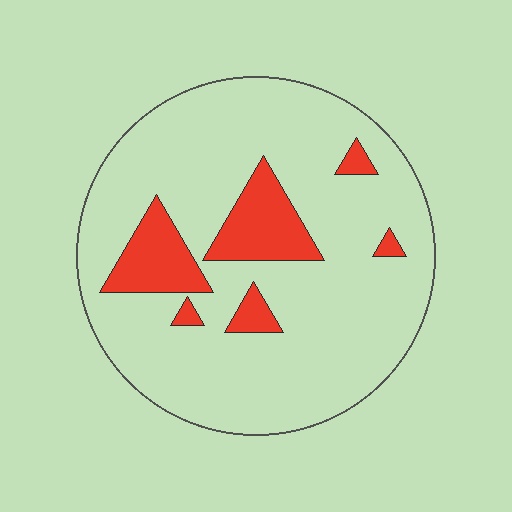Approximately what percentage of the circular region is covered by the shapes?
Approximately 15%.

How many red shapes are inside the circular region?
6.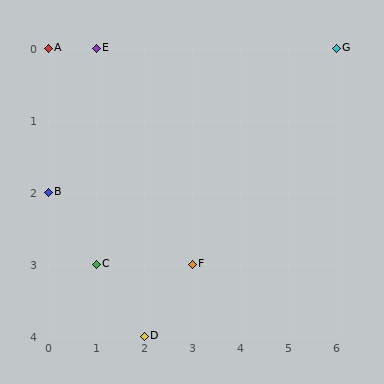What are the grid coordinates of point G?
Point G is at grid coordinates (6, 0).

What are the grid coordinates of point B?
Point B is at grid coordinates (0, 2).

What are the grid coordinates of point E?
Point E is at grid coordinates (1, 0).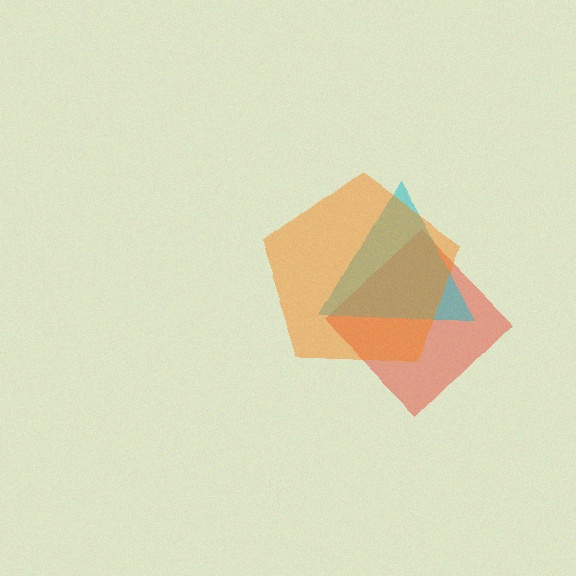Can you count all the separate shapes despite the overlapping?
Yes, there are 3 separate shapes.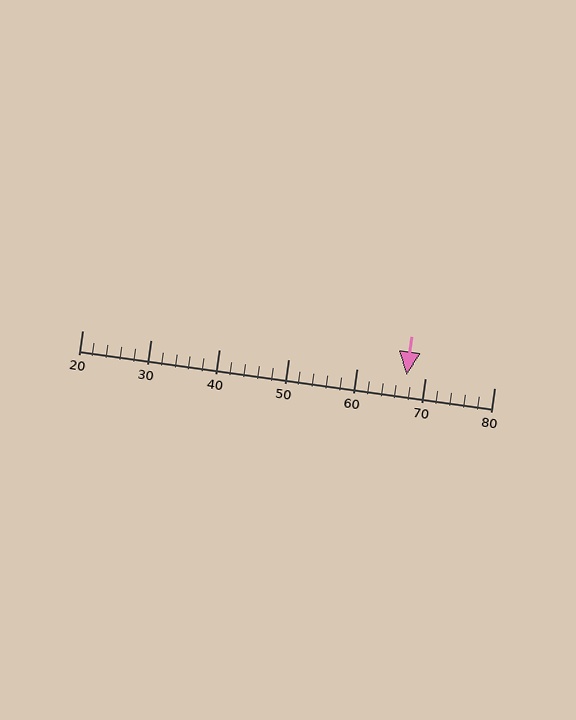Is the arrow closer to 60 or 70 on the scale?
The arrow is closer to 70.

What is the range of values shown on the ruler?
The ruler shows values from 20 to 80.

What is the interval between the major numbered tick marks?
The major tick marks are spaced 10 units apart.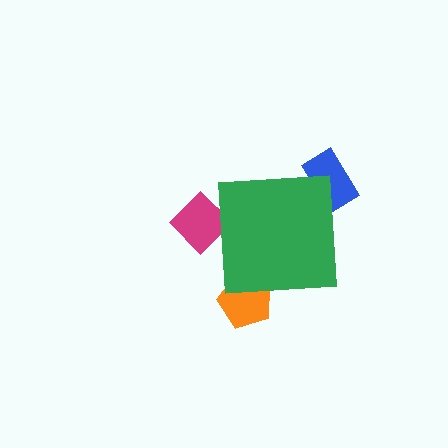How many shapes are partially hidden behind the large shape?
3 shapes are partially hidden.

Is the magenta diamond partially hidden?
Yes, the magenta diamond is partially hidden behind the green square.